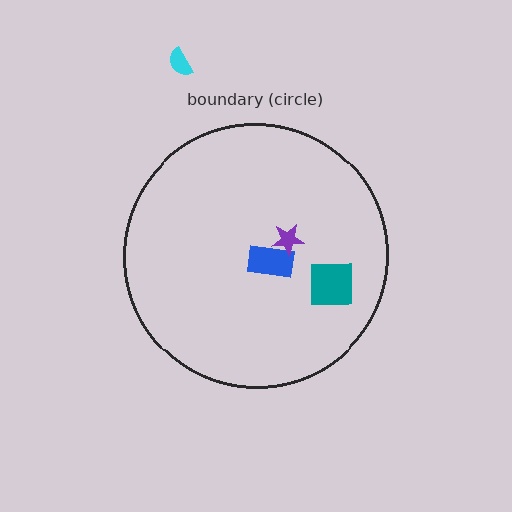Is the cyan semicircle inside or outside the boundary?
Outside.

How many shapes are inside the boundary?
3 inside, 1 outside.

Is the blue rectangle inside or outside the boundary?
Inside.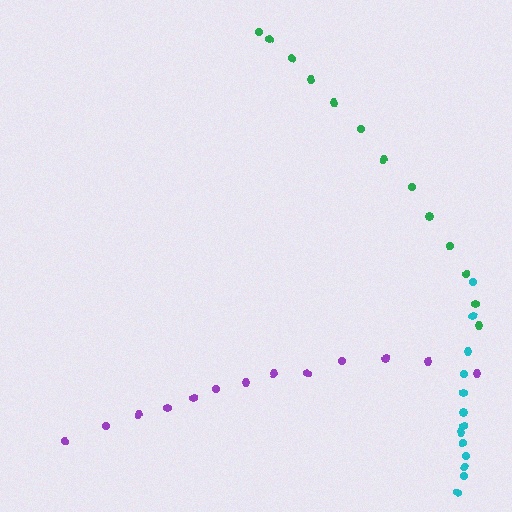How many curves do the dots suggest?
There are 3 distinct paths.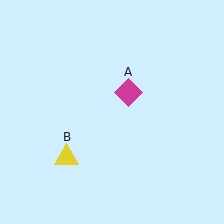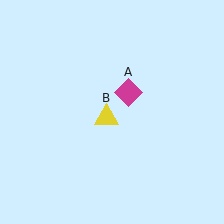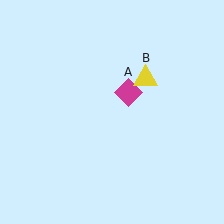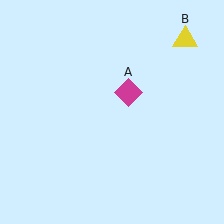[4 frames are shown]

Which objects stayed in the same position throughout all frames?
Magenta diamond (object A) remained stationary.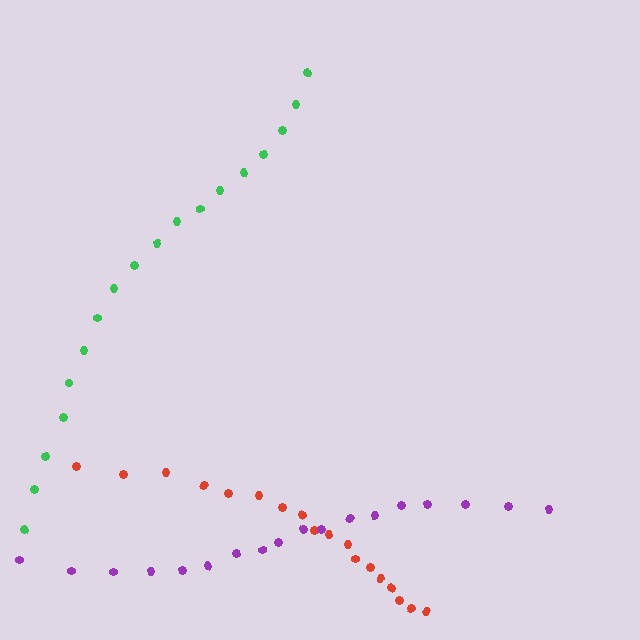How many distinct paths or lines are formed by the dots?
There are 3 distinct paths.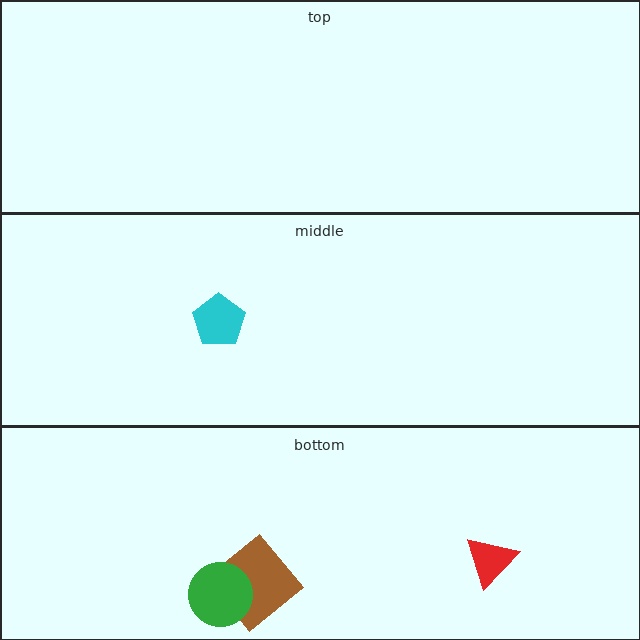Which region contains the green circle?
The bottom region.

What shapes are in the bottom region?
The brown diamond, the red triangle, the green circle.